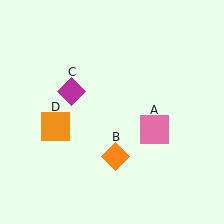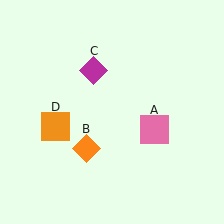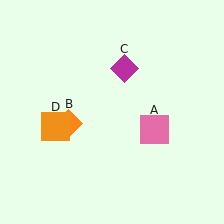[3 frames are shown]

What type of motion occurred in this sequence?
The orange diamond (object B), magenta diamond (object C) rotated clockwise around the center of the scene.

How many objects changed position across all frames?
2 objects changed position: orange diamond (object B), magenta diamond (object C).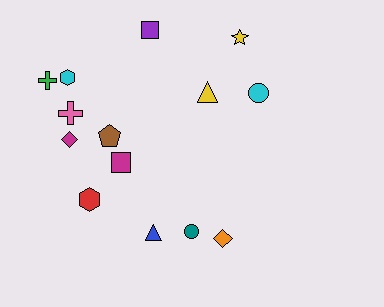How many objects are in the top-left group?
There are 6 objects.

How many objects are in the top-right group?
There are 4 objects.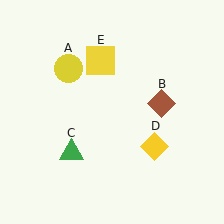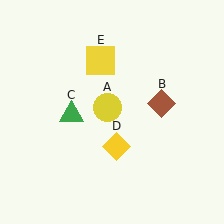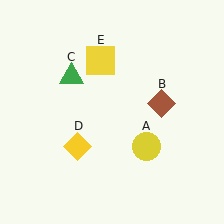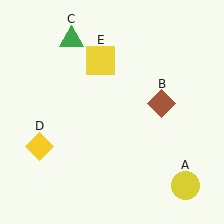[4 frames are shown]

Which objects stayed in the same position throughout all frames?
Brown diamond (object B) and yellow square (object E) remained stationary.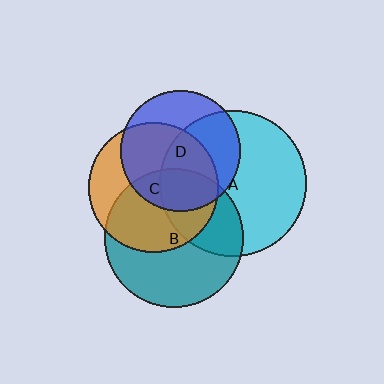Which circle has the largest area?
Circle A (cyan).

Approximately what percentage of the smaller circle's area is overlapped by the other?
Approximately 55%.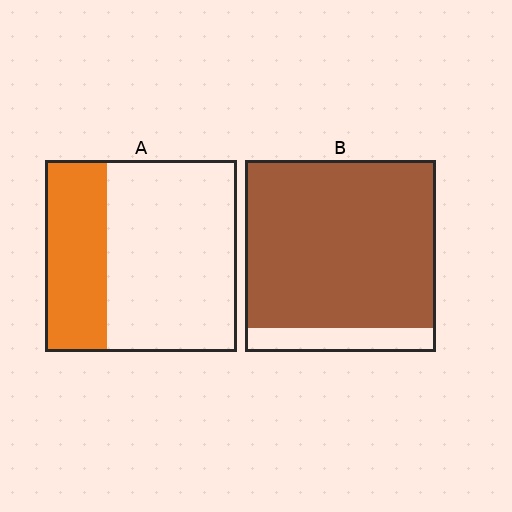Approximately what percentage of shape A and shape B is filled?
A is approximately 30% and B is approximately 90%.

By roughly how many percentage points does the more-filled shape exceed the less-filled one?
By roughly 55 percentage points (B over A).